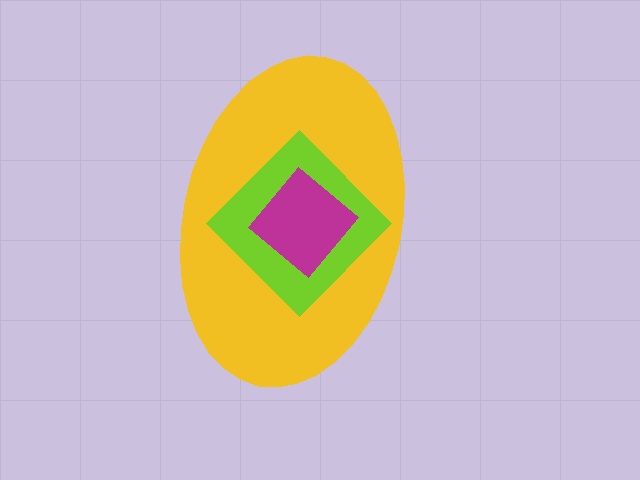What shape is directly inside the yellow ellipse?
The lime diamond.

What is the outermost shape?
The yellow ellipse.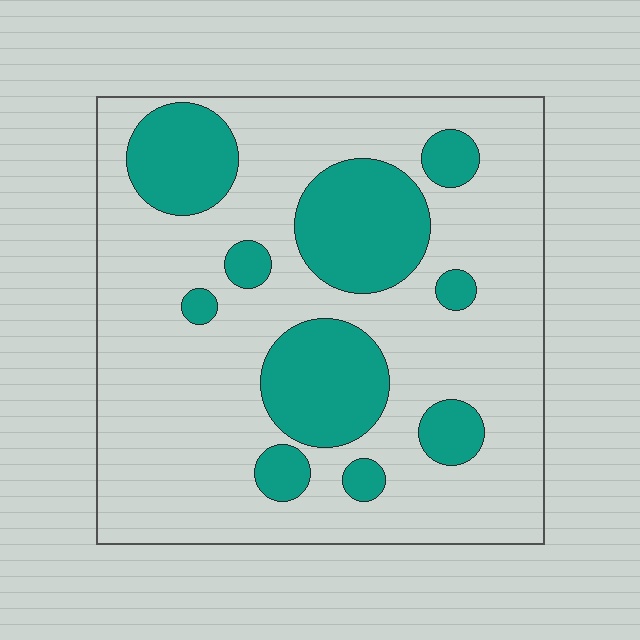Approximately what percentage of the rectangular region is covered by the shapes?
Approximately 25%.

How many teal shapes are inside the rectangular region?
10.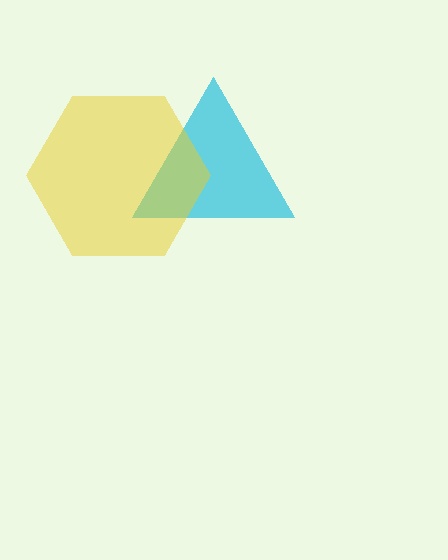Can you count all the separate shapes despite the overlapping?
Yes, there are 2 separate shapes.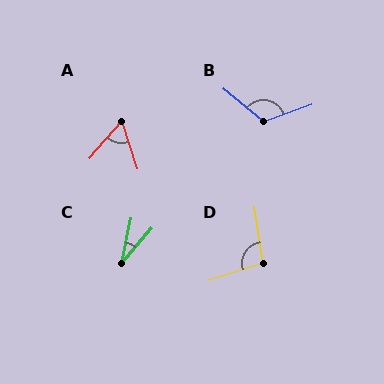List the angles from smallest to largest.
C (29°), A (59°), D (99°), B (120°).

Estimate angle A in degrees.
Approximately 59 degrees.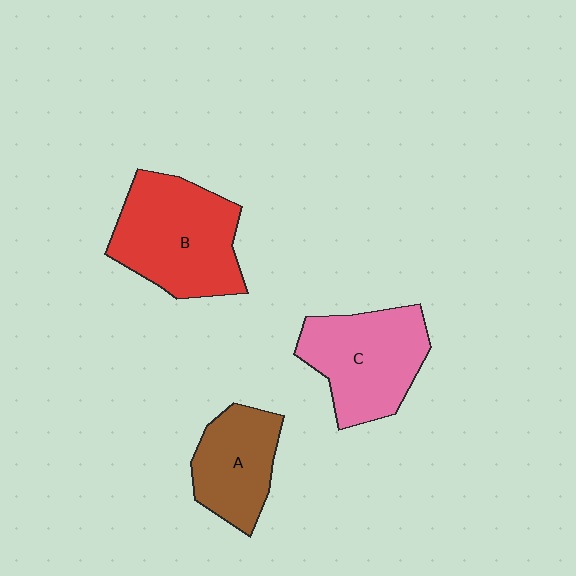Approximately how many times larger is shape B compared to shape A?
Approximately 1.5 times.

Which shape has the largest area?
Shape B (red).